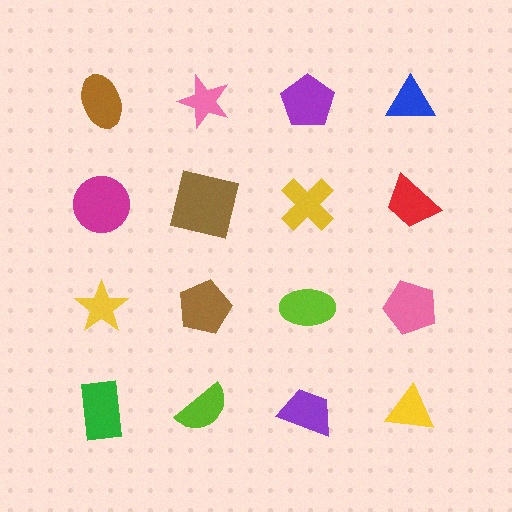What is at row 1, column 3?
A purple pentagon.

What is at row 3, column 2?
A brown pentagon.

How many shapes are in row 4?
4 shapes.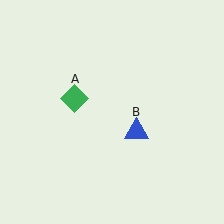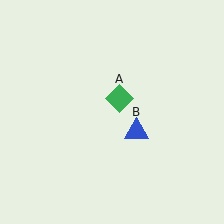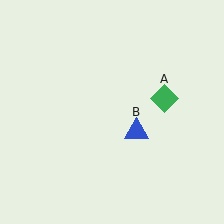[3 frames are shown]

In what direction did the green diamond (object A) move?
The green diamond (object A) moved right.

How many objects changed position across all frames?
1 object changed position: green diamond (object A).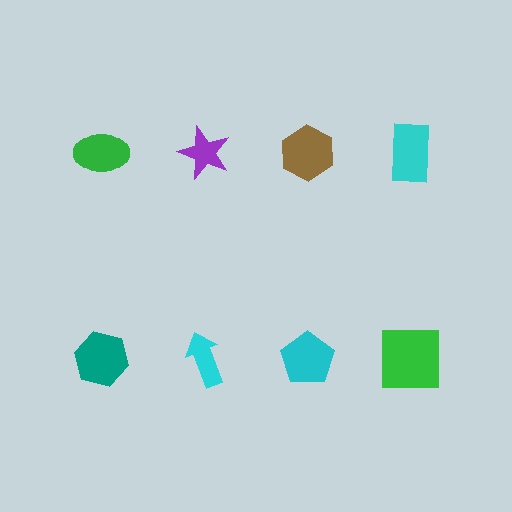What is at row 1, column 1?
A green ellipse.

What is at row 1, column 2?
A purple star.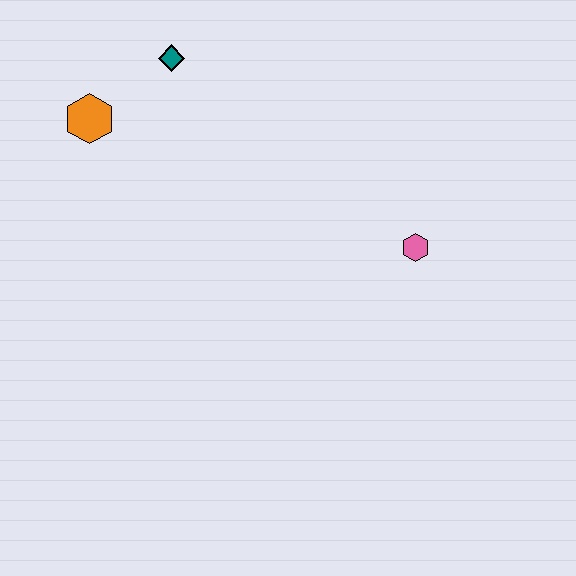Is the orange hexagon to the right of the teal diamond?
No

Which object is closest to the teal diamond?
The orange hexagon is closest to the teal diamond.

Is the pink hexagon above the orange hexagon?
No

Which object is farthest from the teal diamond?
The pink hexagon is farthest from the teal diamond.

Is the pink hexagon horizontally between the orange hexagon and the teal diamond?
No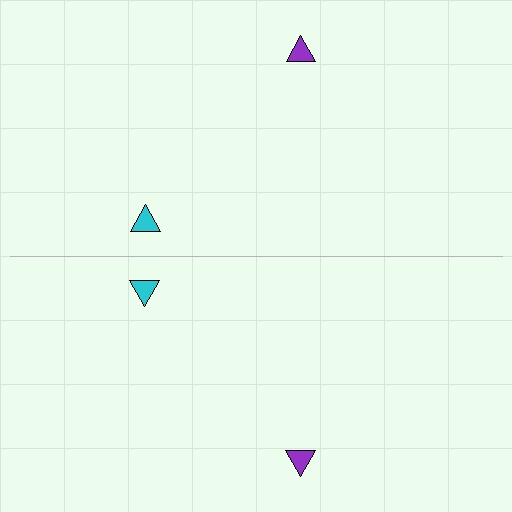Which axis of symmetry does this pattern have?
The pattern has a horizontal axis of symmetry running through the center of the image.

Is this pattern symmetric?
Yes, this pattern has bilateral (reflection) symmetry.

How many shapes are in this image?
There are 4 shapes in this image.